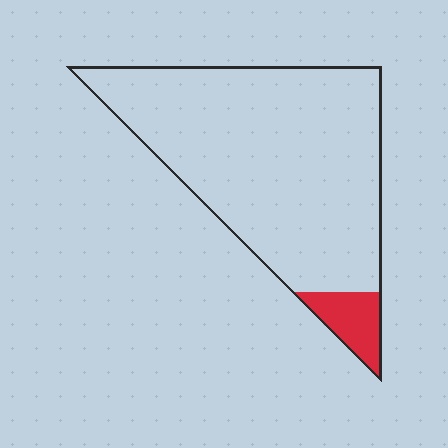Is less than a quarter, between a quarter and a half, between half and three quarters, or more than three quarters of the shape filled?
Less than a quarter.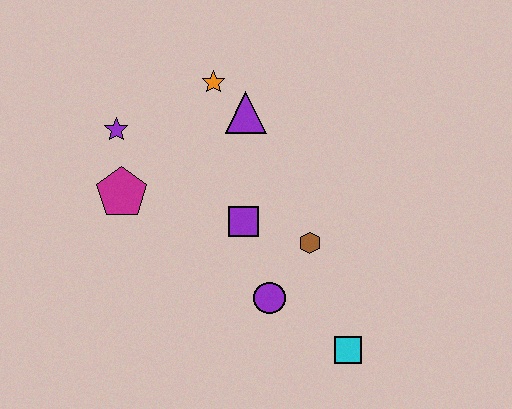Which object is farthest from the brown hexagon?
The purple star is farthest from the brown hexagon.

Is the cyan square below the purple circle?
Yes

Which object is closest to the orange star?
The purple triangle is closest to the orange star.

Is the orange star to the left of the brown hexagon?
Yes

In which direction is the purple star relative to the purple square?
The purple star is to the left of the purple square.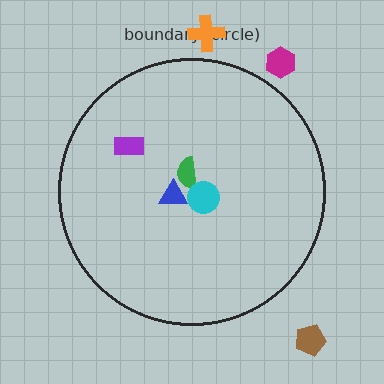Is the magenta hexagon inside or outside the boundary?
Outside.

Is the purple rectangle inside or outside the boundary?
Inside.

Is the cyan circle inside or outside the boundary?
Inside.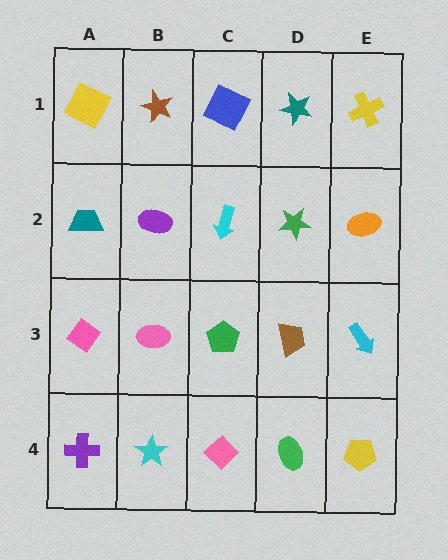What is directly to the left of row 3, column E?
A brown trapezoid.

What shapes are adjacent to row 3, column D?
A green star (row 2, column D), a green ellipse (row 4, column D), a green pentagon (row 3, column C), a cyan arrow (row 3, column E).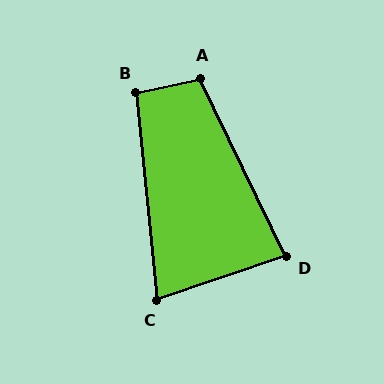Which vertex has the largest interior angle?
A, at approximately 103 degrees.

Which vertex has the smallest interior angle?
C, at approximately 77 degrees.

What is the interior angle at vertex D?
Approximately 83 degrees (acute).